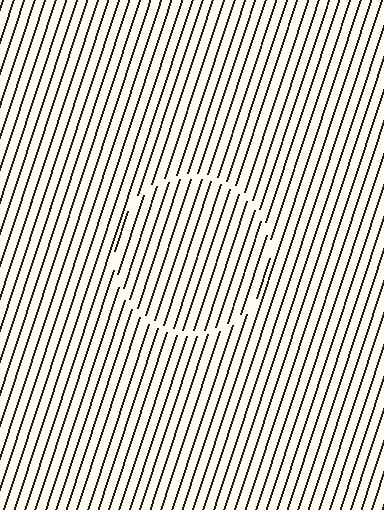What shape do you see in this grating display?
An illusory circle. The interior of the shape contains the same grating, shifted by half a period — the contour is defined by the phase discontinuity where line-ends from the inner and outer gratings abut.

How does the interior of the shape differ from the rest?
The interior of the shape contains the same grating, shifted by half a period — the contour is defined by the phase discontinuity where line-ends from the inner and outer gratings abut.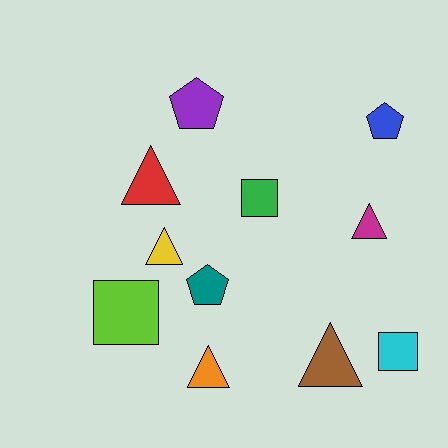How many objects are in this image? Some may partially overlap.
There are 11 objects.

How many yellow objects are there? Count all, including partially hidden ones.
There is 1 yellow object.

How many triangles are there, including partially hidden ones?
There are 5 triangles.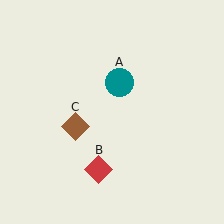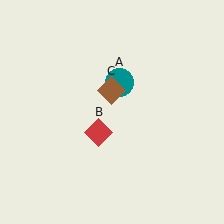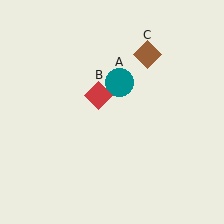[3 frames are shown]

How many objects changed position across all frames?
2 objects changed position: red diamond (object B), brown diamond (object C).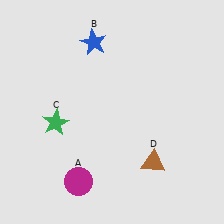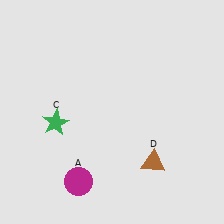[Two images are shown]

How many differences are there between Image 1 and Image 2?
There is 1 difference between the two images.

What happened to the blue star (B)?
The blue star (B) was removed in Image 2. It was in the top-left area of Image 1.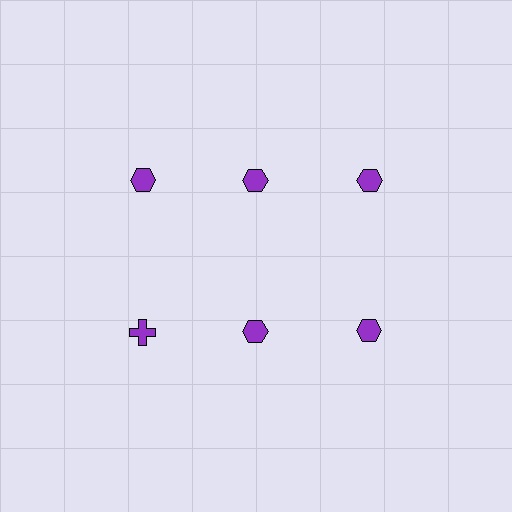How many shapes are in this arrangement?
There are 6 shapes arranged in a grid pattern.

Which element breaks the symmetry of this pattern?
The purple cross in the second row, leftmost column breaks the symmetry. All other shapes are purple hexagons.